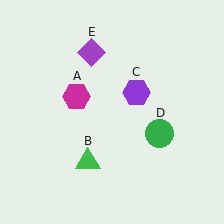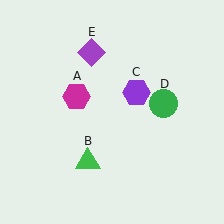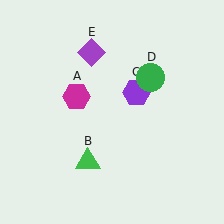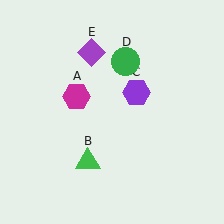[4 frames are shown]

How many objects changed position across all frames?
1 object changed position: green circle (object D).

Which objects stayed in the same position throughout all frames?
Magenta hexagon (object A) and green triangle (object B) and purple hexagon (object C) and purple diamond (object E) remained stationary.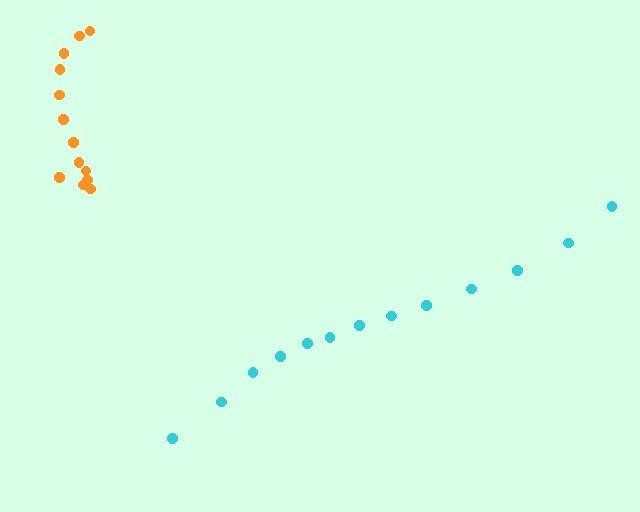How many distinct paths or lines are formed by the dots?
There are 2 distinct paths.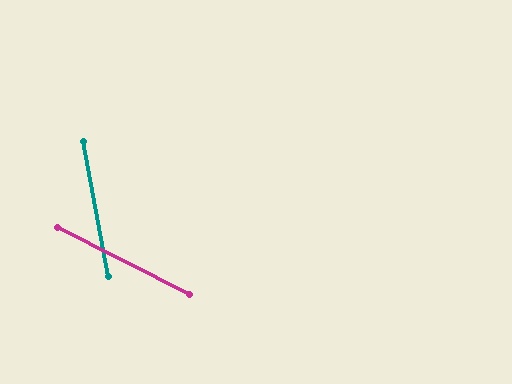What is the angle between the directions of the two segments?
Approximately 53 degrees.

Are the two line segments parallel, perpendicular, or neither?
Neither parallel nor perpendicular — they differ by about 53°.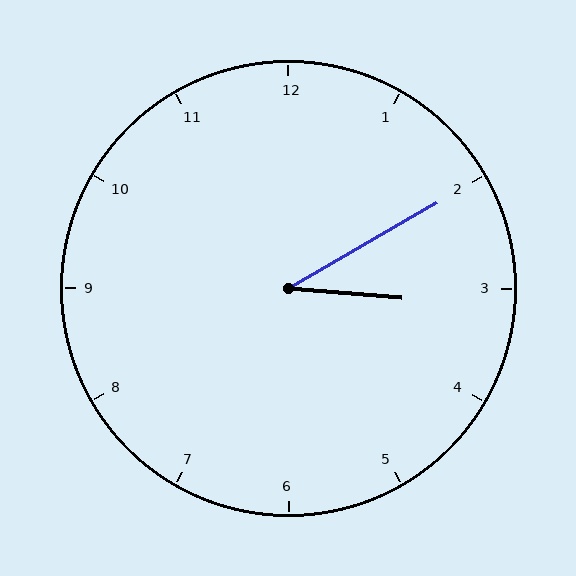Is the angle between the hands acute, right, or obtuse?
It is acute.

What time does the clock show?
3:10.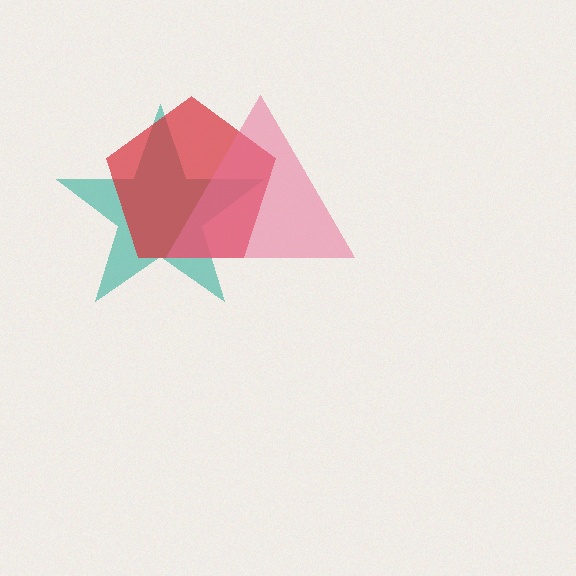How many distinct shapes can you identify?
There are 3 distinct shapes: a teal star, a red pentagon, a pink triangle.